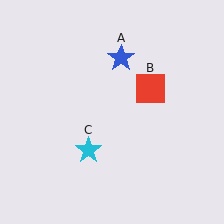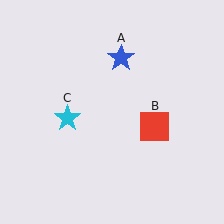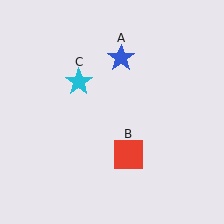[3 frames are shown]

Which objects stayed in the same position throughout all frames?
Blue star (object A) remained stationary.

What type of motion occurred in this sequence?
The red square (object B), cyan star (object C) rotated clockwise around the center of the scene.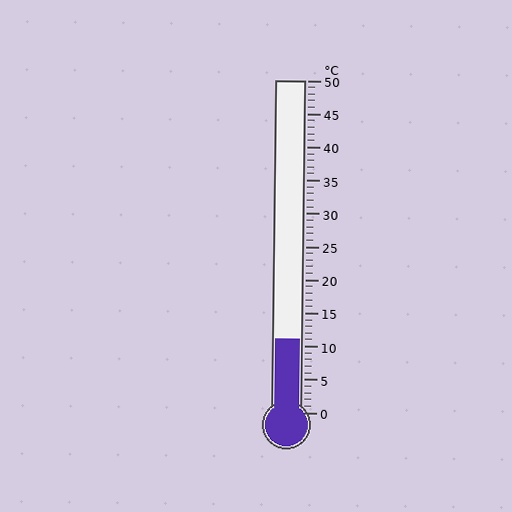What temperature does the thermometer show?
The thermometer shows approximately 11°C.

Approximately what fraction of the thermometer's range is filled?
The thermometer is filled to approximately 20% of its range.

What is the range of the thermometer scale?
The thermometer scale ranges from 0°C to 50°C.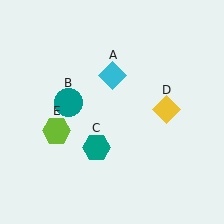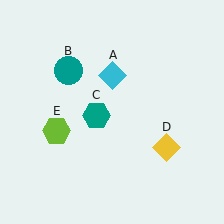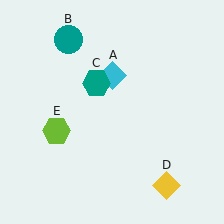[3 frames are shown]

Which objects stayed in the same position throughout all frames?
Cyan diamond (object A) and lime hexagon (object E) remained stationary.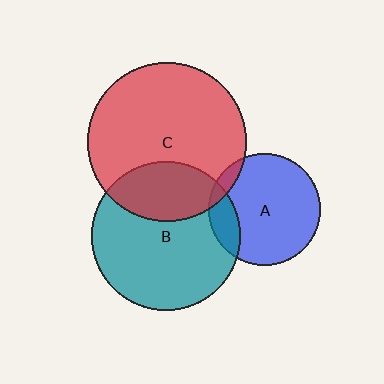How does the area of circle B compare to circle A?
Approximately 1.8 times.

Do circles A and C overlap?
Yes.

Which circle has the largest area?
Circle C (red).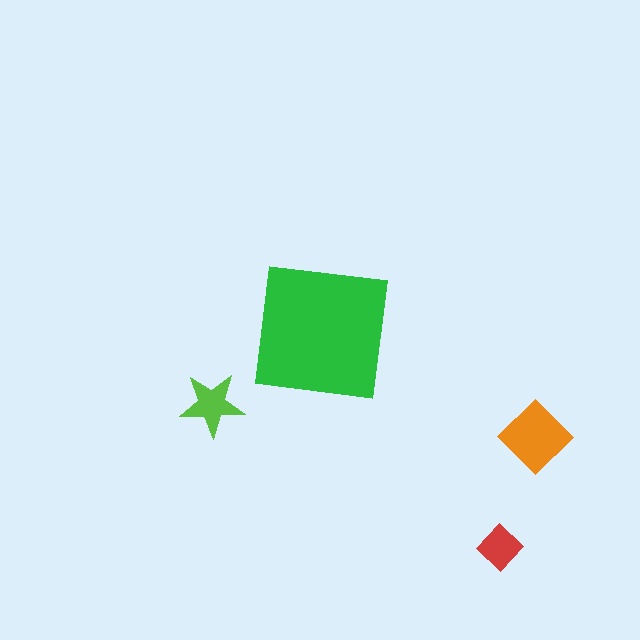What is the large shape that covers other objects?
A green square.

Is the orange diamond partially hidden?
No, the orange diamond is fully visible.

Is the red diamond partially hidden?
No, the red diamond is fully visible.